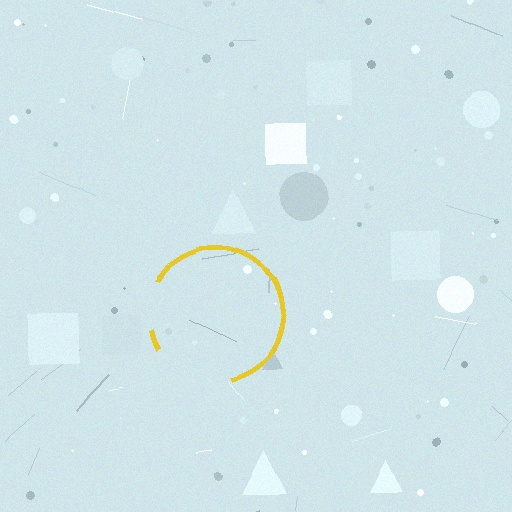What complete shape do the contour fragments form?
The contour fragments form a circle.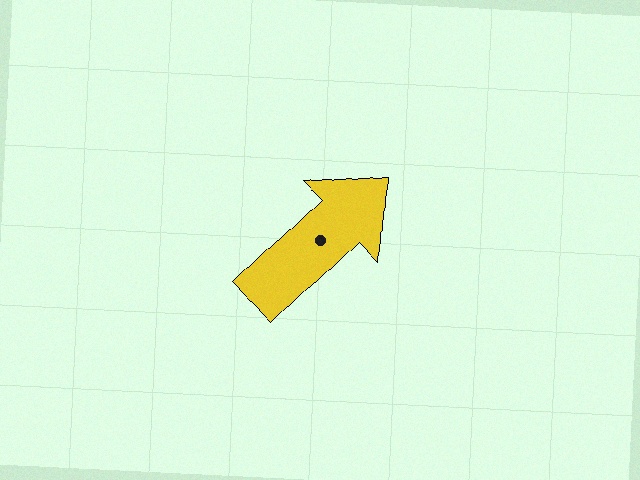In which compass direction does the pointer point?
Northeast.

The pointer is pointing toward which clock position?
Roughly 2 o'clock.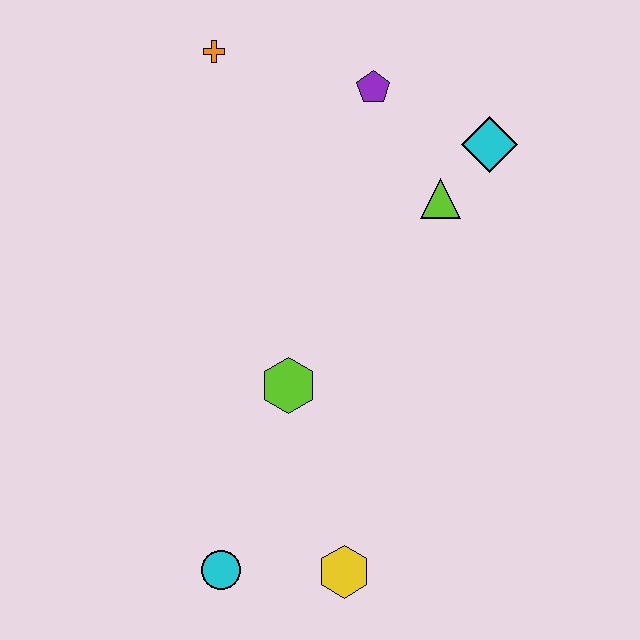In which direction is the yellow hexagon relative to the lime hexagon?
The yellow hexagon is below the lime hexagon.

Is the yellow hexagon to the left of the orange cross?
No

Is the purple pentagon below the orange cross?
Yes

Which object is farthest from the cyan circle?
The orange cross is farthest from the cyan circle.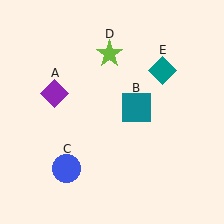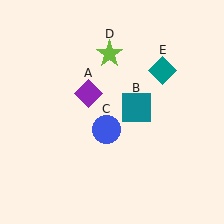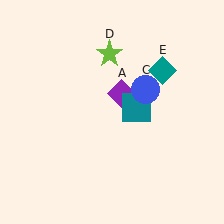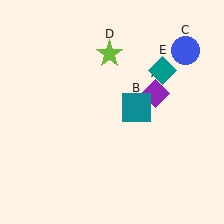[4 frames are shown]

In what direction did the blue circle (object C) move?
The blue circle (object C) moved up and to the right.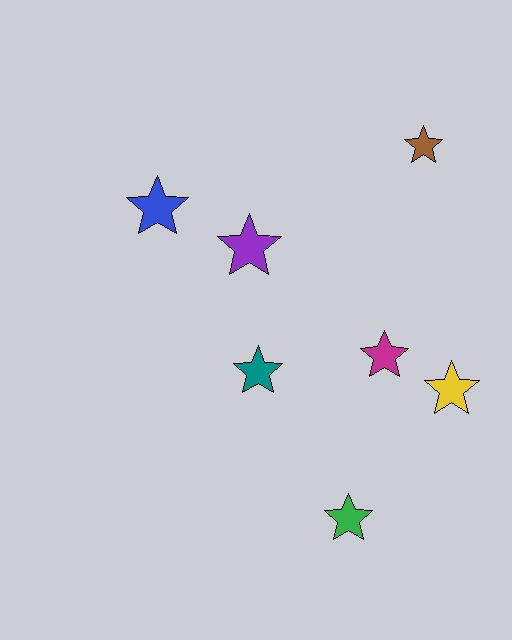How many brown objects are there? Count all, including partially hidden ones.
There is 1 brown object.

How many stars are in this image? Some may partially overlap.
There are 7 stars.